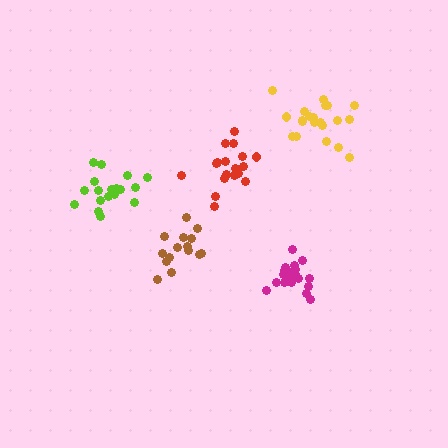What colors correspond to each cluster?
The clusters are colored: red, brown, magenta, lime, yellow.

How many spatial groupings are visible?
There are 5 spatial groupings.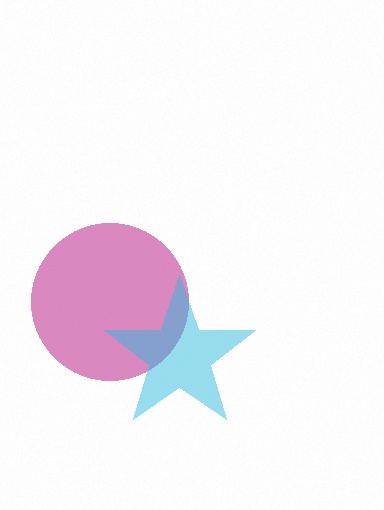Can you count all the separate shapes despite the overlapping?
Yes, there are 2 separate shapes.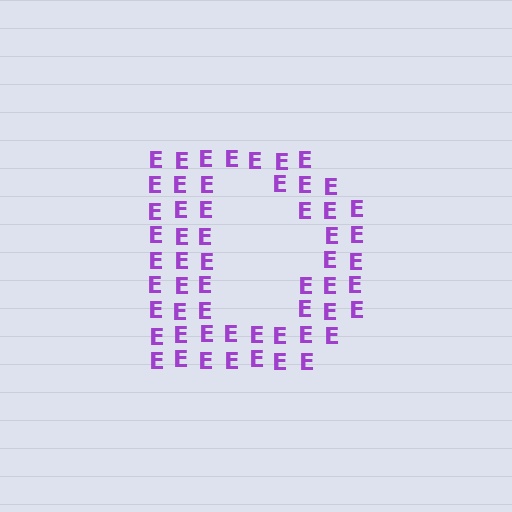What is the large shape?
The large shape is the letter D.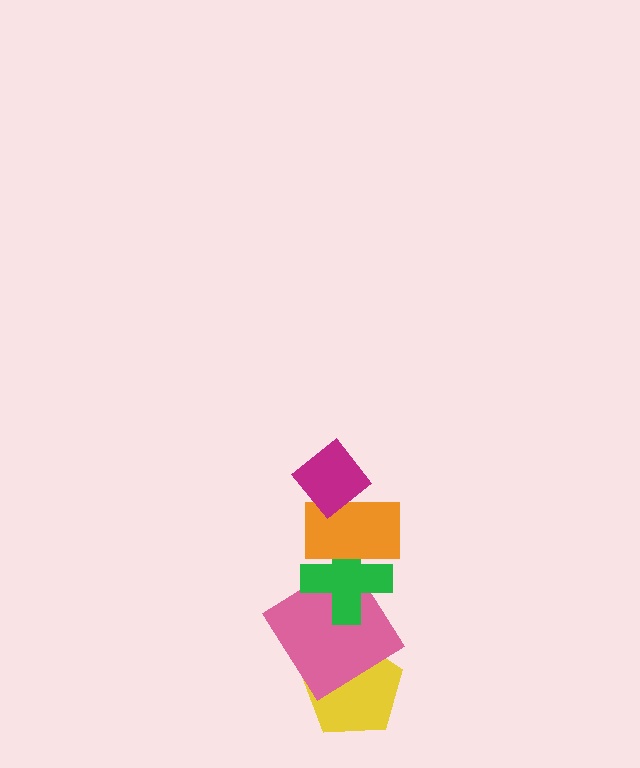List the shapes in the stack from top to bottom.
From top to bottom: the magenta diamond, the orange rectangle, the green cross, the pink diamond, the yellow pentagon.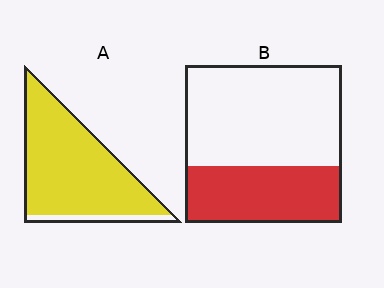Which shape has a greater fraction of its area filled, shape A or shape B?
Shape A.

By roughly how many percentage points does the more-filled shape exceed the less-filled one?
By roughly 55 percentage points (A over B).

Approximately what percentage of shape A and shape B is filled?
A is approximately 90% and B is approximately 35%.